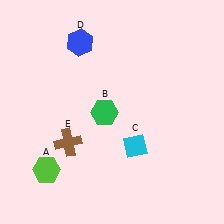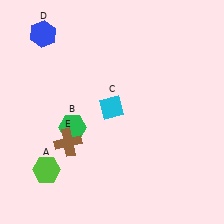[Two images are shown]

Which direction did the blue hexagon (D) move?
The blue hexagon (D) moved left.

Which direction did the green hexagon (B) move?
The green hexagon (B) moved left.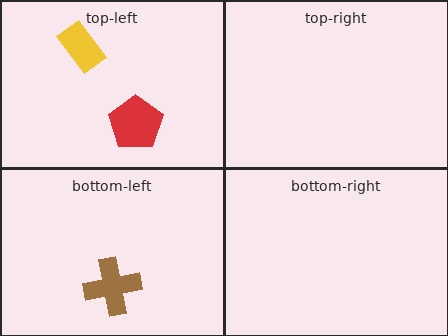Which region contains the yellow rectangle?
The top-left region.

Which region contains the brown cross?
The bottom-left region.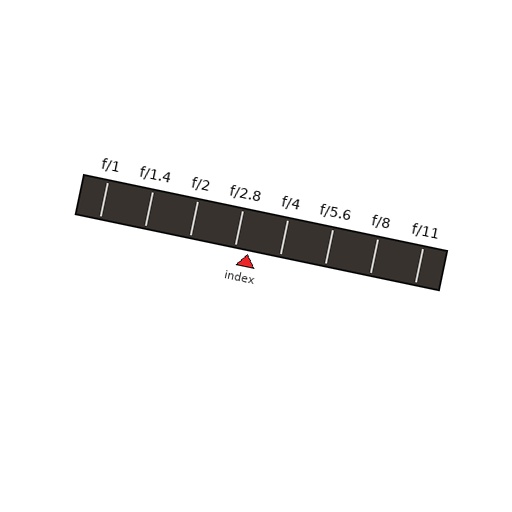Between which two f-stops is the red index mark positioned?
The index mark is between f/2.8 and f/4.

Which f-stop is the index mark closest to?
The index mark is closest to f/2.8.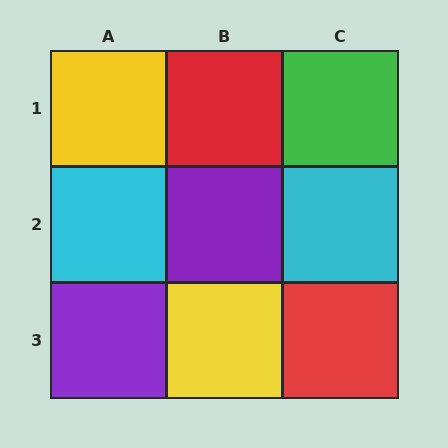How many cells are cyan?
2 cells are cyan.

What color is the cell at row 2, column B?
Purple.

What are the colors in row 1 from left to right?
Yellow, red, green.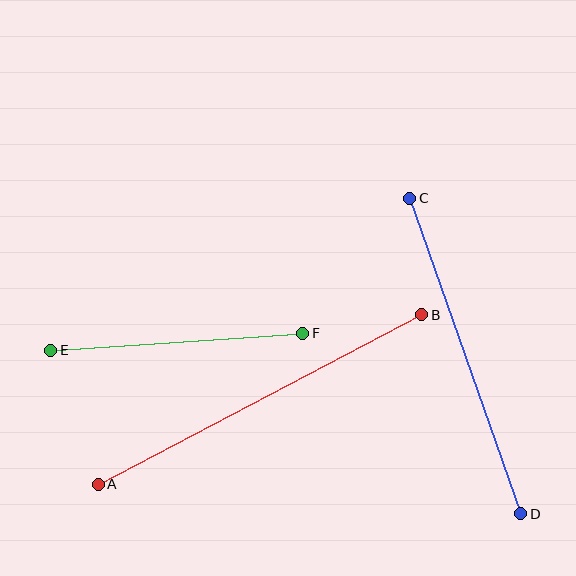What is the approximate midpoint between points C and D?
The midpoint is at approximately (465, 356) pixels.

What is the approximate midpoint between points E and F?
The midpoint is at approximately (177, 342) pixels.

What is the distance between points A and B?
The distance is approximately 365 pixels.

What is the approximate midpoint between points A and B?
The midpoint is at approximately (260, 400) pixels.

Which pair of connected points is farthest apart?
Points A and B are farthest apart.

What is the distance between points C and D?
The distance is approximately 334 pixels.